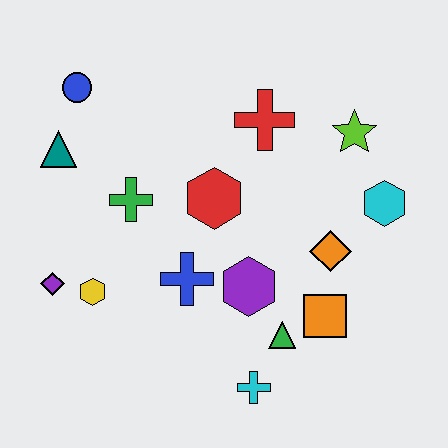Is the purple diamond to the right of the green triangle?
No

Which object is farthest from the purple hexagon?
The blue circle is farthest from the purple hexagon.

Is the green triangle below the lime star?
Yes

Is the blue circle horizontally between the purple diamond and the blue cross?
Yes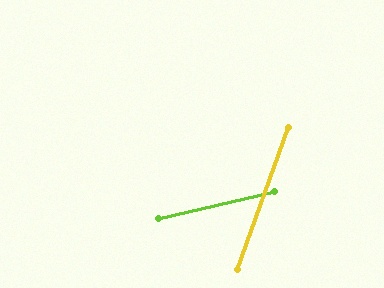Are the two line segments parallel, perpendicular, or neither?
Neither parallel nor perpendicular — they differ by about 57°.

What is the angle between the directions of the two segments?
Approximately 57 degrees.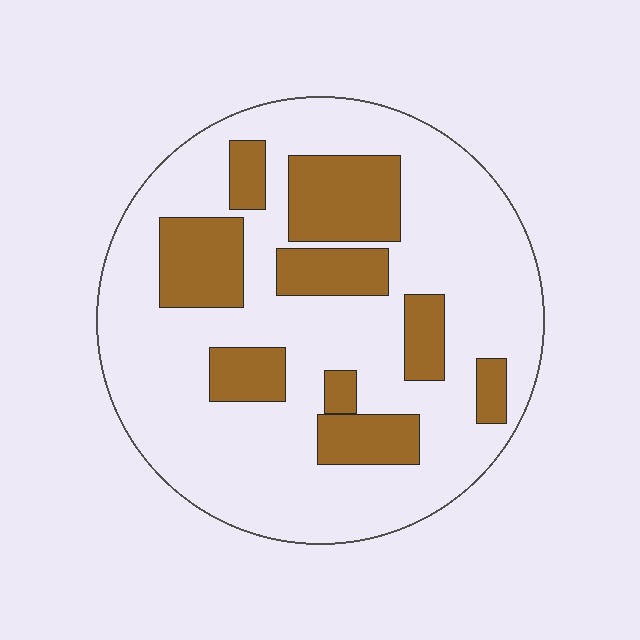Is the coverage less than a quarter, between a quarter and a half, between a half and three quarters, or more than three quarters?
Between a quarter and a half.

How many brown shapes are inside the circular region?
9.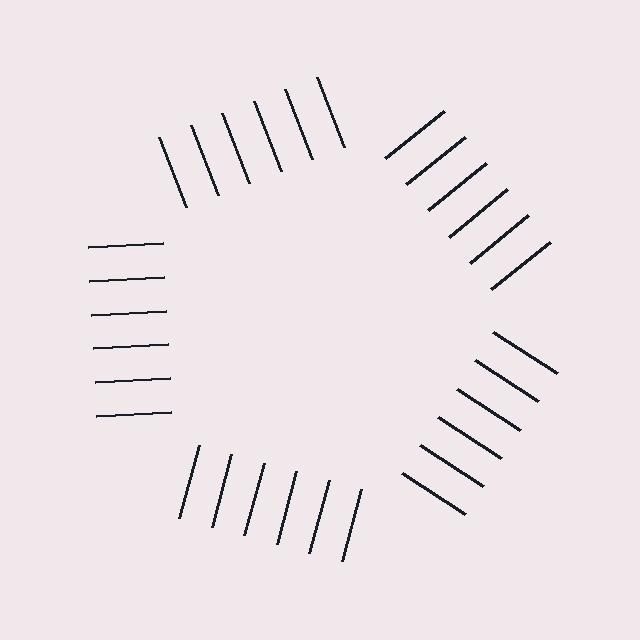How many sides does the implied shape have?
5 sides — the line-ends trace a pentagon.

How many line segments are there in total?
30 — 6 along each of the 5 edges.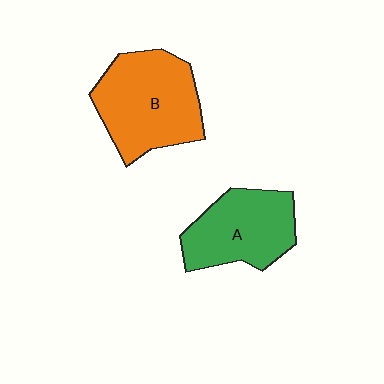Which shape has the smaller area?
Shape A (green).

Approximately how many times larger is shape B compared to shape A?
Approximately 1.3 times.